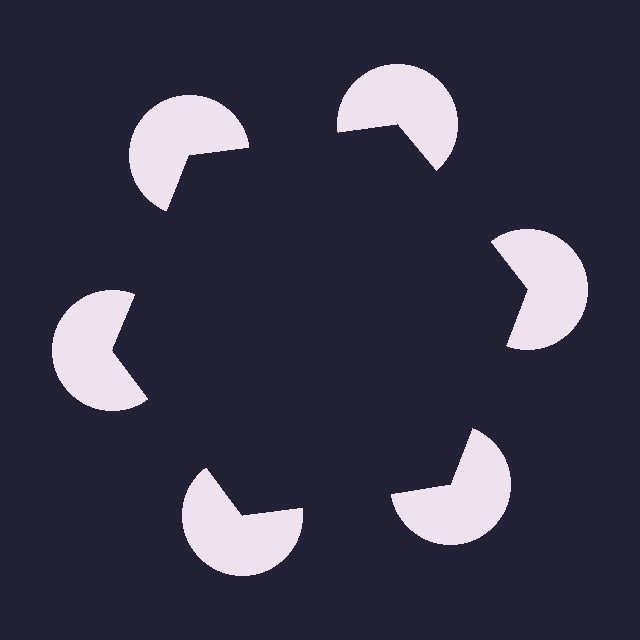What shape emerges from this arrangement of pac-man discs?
An illusory hexagon — its edges are inferred from the aligned wedge cuts in the pac-man discs, not physically drawn.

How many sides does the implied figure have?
6 sides.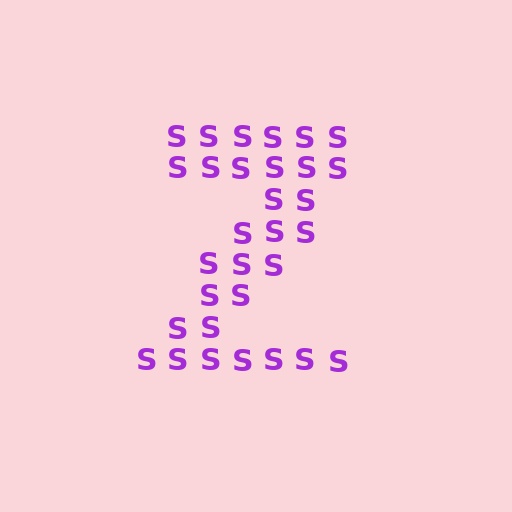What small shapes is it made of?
It is made of small letter S's.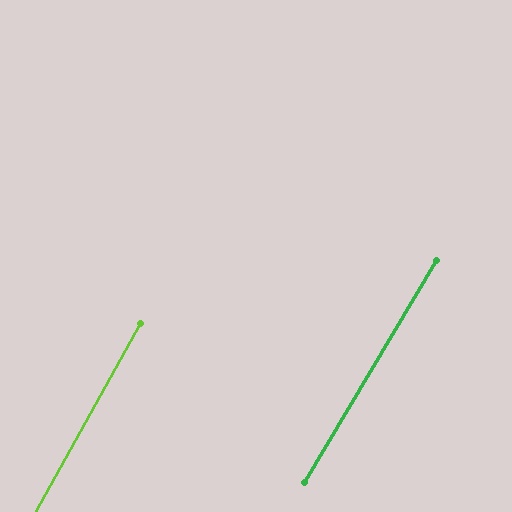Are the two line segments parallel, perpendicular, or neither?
Parallel — their directions differ by only 1.9°.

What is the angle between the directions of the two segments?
Approximately 2 degrees.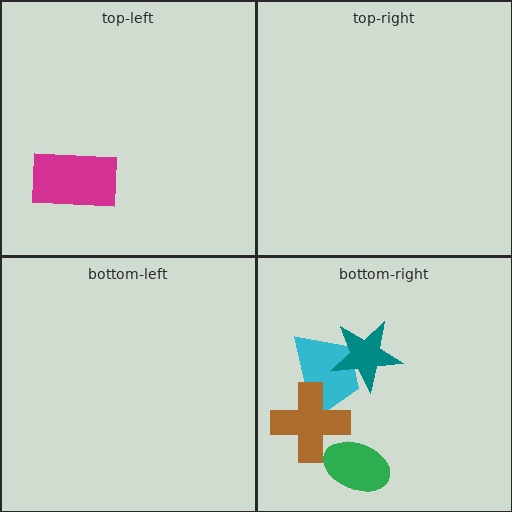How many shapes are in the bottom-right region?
4.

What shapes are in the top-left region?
The magenta rectangle.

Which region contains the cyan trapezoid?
The bottom-right region.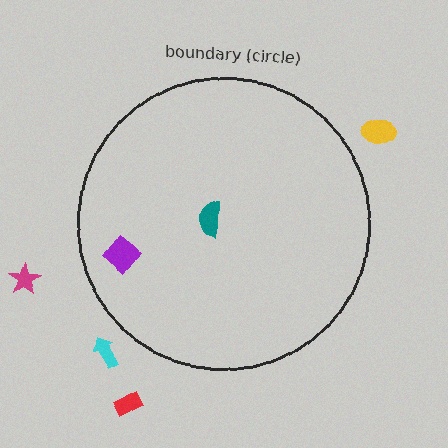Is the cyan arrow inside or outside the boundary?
Outside.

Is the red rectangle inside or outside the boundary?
Outside.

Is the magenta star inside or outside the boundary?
Outside.